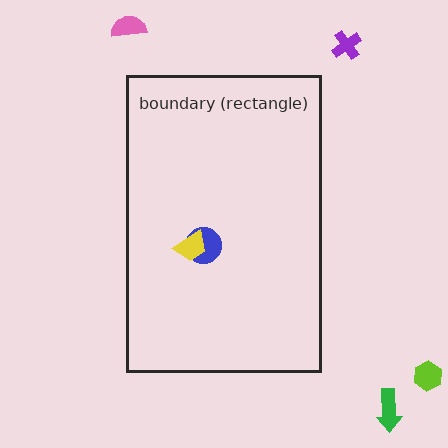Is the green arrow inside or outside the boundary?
Outside.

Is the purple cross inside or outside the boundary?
Outside.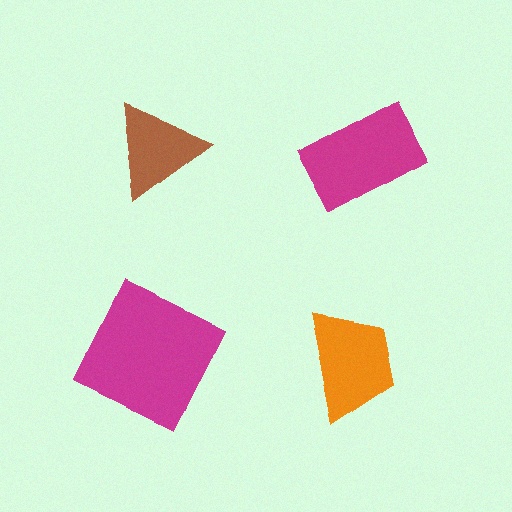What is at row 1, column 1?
A brown triangle.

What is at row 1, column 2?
A magenta rectangle.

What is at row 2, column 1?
A magenta square.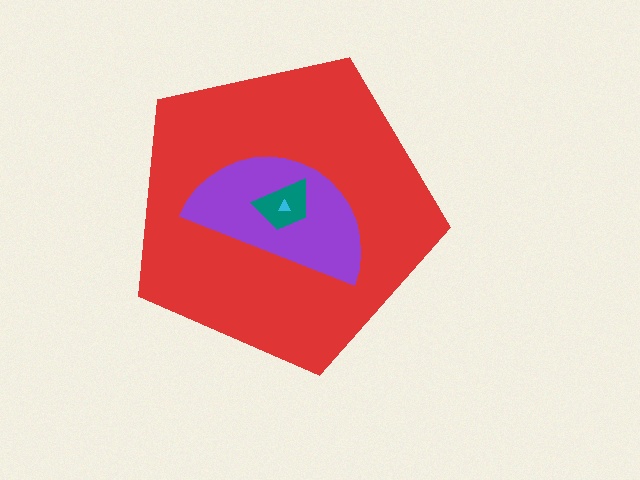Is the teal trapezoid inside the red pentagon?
Yes.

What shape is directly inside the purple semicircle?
The teal trapezoid.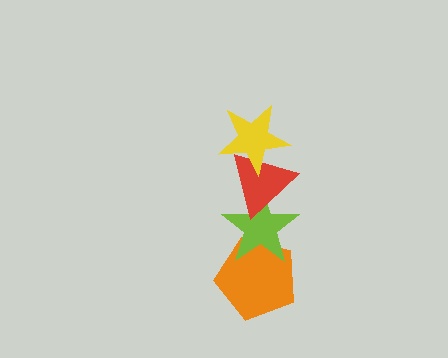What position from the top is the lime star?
The lime star is 3rd from the top.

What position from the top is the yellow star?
The yellow star is 1st from the top.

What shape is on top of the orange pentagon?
The lime star is on top of the orange pentagon.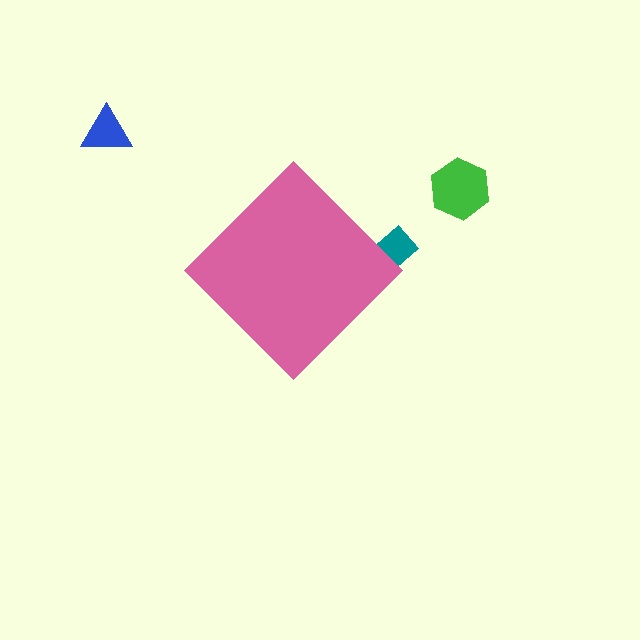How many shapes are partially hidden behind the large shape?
1 shape is partially hidden.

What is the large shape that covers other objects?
A pink diamond.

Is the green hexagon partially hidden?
No, the green hexagon is fully visible.